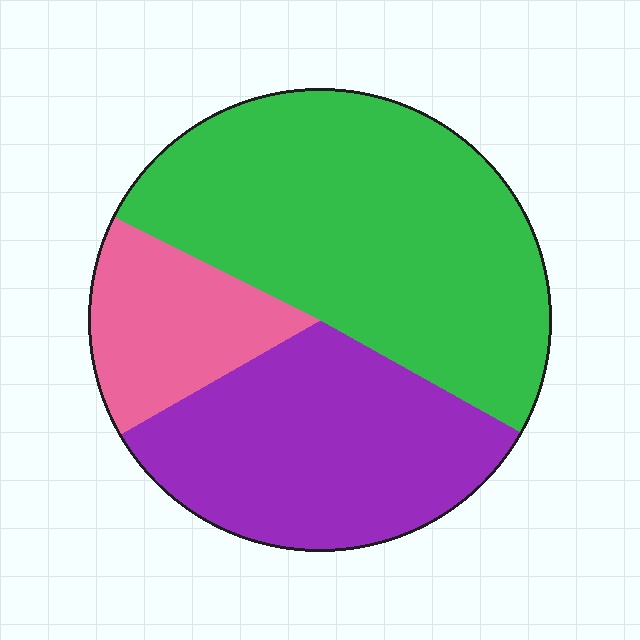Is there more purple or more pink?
Purple.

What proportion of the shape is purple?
Purple covers about 35% of the shape.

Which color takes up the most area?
Green, at roughly 50%.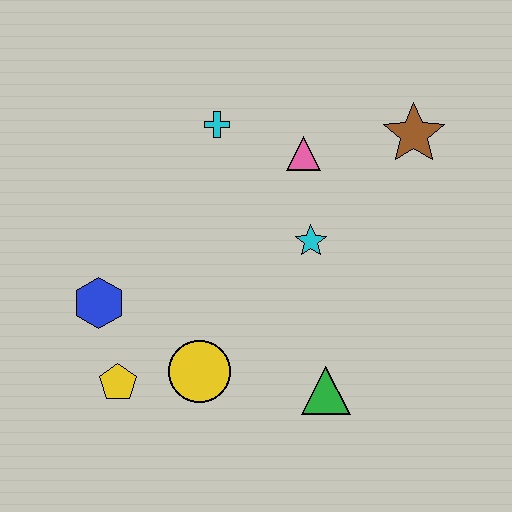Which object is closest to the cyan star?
The pink triangle is closest to the cyan star.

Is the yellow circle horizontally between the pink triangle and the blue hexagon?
Yes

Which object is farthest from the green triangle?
The cyan cross is farthest from the green triangle.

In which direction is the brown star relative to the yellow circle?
The brown star is above the yellow circle.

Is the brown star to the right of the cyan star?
Yes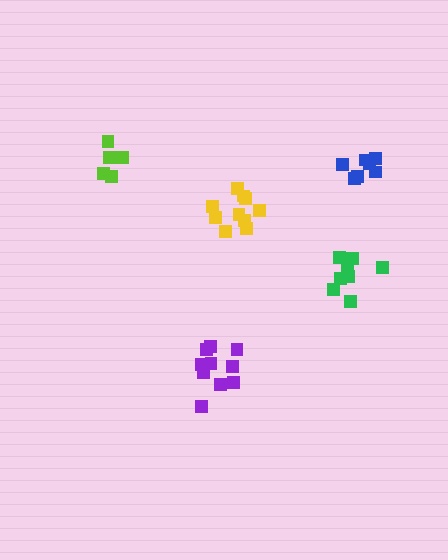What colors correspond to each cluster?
The clusters are colored: lime, yellow, purple, green, blue.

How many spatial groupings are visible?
There are 5 spatial groupings.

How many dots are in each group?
Group 1: 5 dots, Group 2: 10 dots, Group 3: 10 dots, Group 4: 8 dots, Group 5: 7 dots (40 total).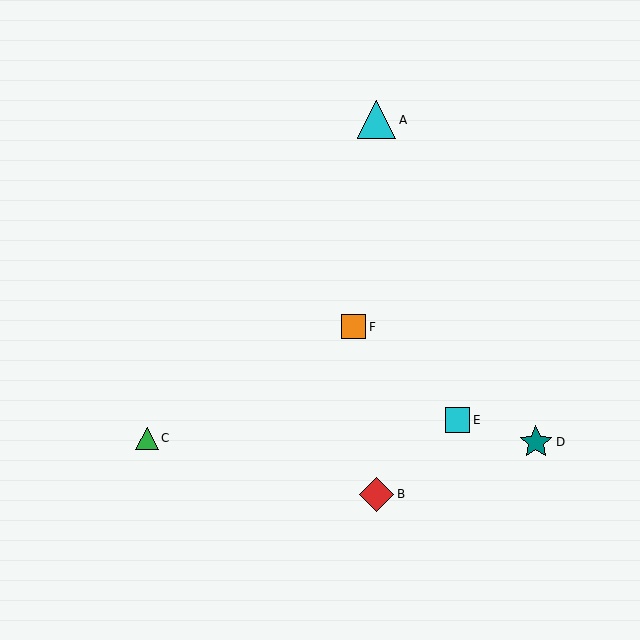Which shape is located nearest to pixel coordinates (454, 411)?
The cyan square (labeled E) at (458, 420) is nearest to that location.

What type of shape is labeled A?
Shape A is a cyan triangle.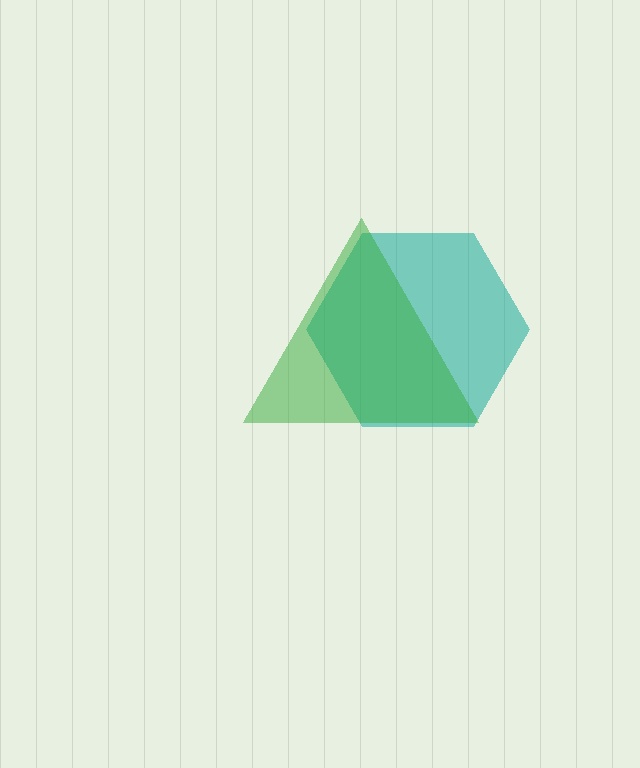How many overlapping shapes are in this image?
There are 2 overlapping shapes in the image.